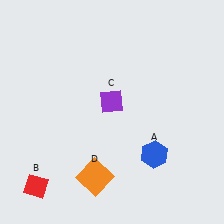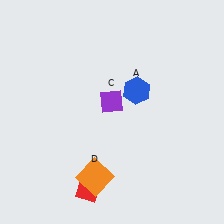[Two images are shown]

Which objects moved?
The objects that moved are: the blue hexagon (A), the red diamond (B).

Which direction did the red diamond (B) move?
The red diamond (B) moved right.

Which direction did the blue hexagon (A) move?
The blue hexagon (A) moved up.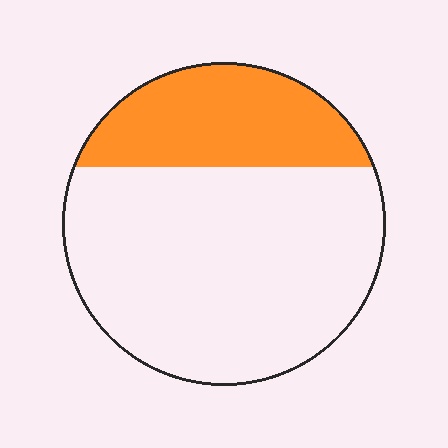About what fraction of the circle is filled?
About one quarter (1/4).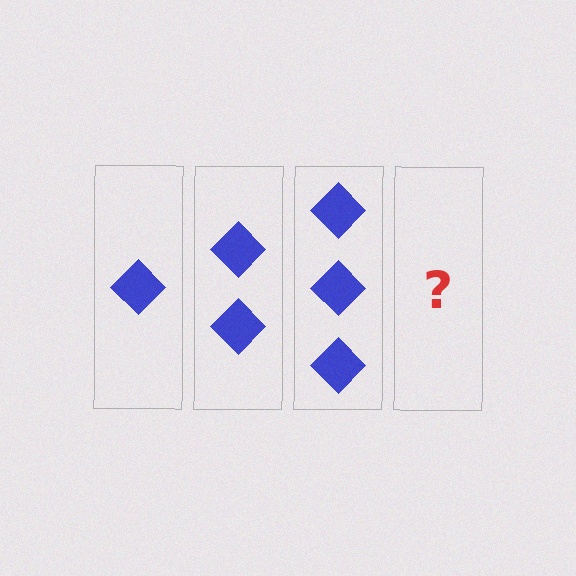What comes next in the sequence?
The next element should be 4 diamonds.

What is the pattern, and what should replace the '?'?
The pattern is that each step adds one more diamond. The '?' should be 4 diamonds.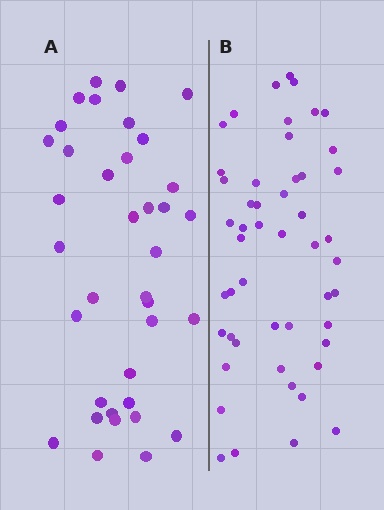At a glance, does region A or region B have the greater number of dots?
Region B (the right region) has more dots.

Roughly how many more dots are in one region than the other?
Region B has approximately 15 more dots than region A.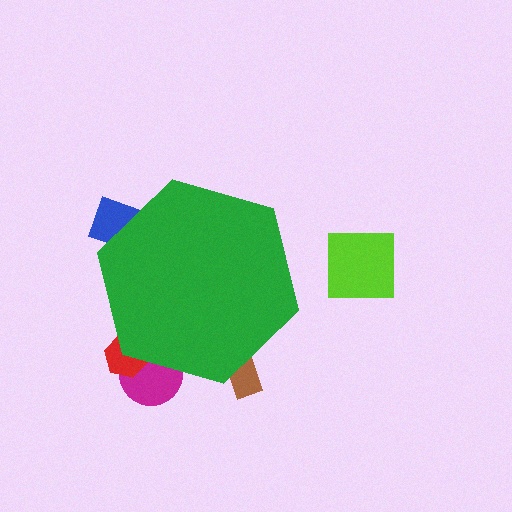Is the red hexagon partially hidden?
Yes, the red hexagon is partially hidden behind the green hexagon.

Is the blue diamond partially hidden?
Yes, the blue diamond is partially hidden behind the green hexagon.